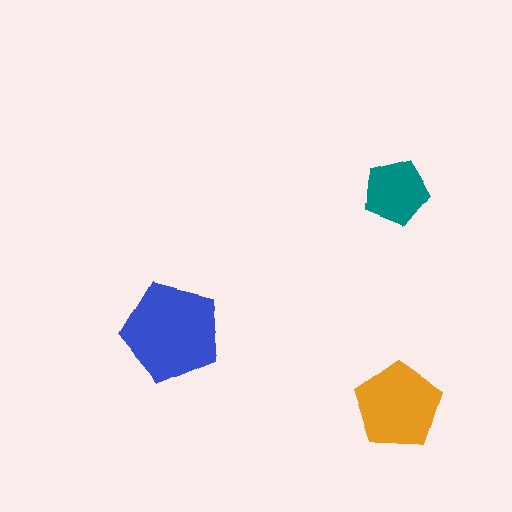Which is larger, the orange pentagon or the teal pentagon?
The orange one.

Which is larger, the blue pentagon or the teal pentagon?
The blue one.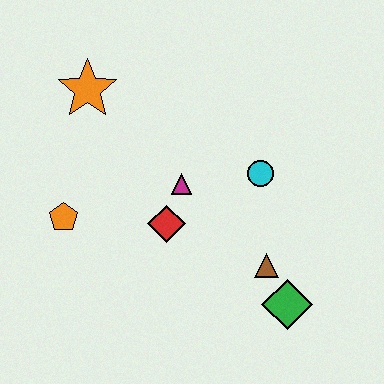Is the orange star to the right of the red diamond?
No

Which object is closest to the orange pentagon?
The red diamond is closest to the orange pentagon.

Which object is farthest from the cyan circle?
The orange pentagon is farthest from the cyan circle.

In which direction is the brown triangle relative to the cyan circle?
The brown triangle is below the cyan circle.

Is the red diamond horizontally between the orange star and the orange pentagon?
No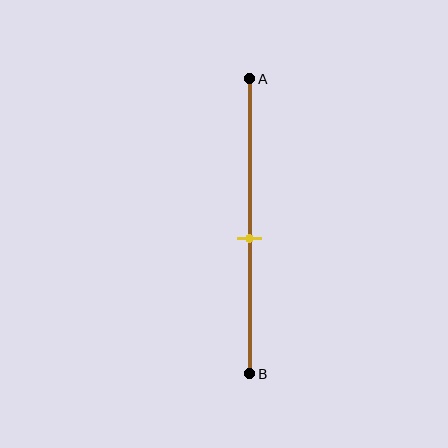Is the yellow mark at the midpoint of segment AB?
No, the mark is at about 55% from A, not at the 50% midpoint.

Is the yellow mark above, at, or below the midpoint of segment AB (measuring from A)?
The yellow mark is below the midpoint of segment AB.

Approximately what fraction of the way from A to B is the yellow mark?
The yellow mark is approximately 55% of the way from A to B.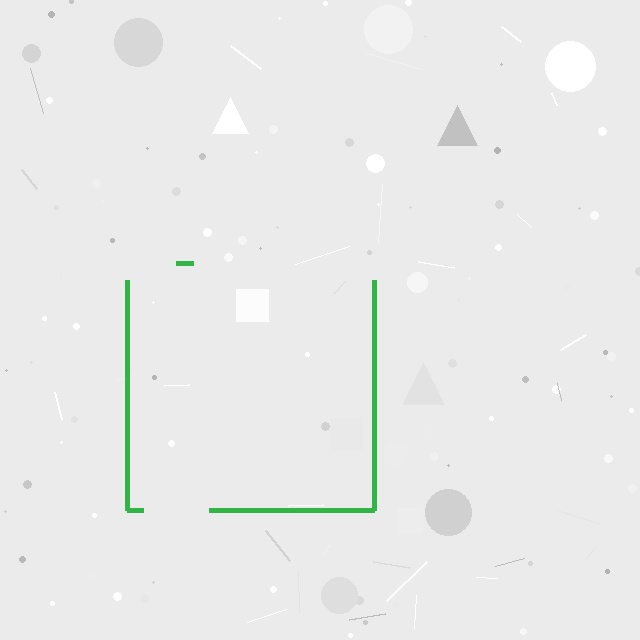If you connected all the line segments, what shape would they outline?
They would outline a square.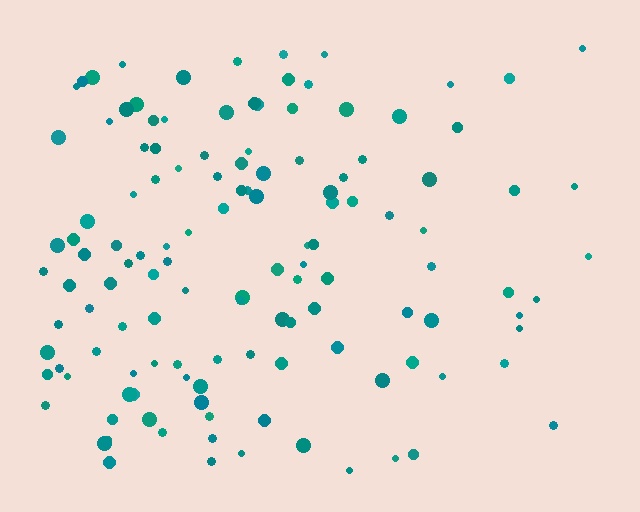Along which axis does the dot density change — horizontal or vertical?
Horizontal.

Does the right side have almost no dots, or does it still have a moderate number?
Still a moderate number, just noticeably fewer than the left.